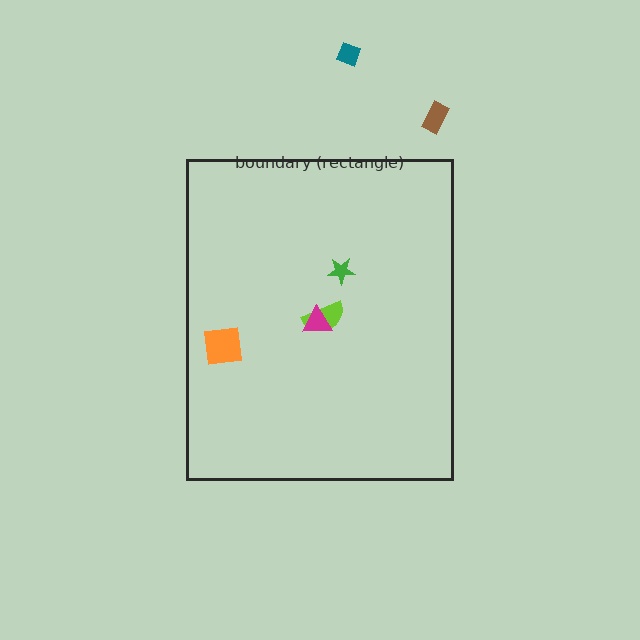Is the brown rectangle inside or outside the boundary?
Outside.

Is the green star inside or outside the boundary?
Inside.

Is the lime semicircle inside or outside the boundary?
Inside.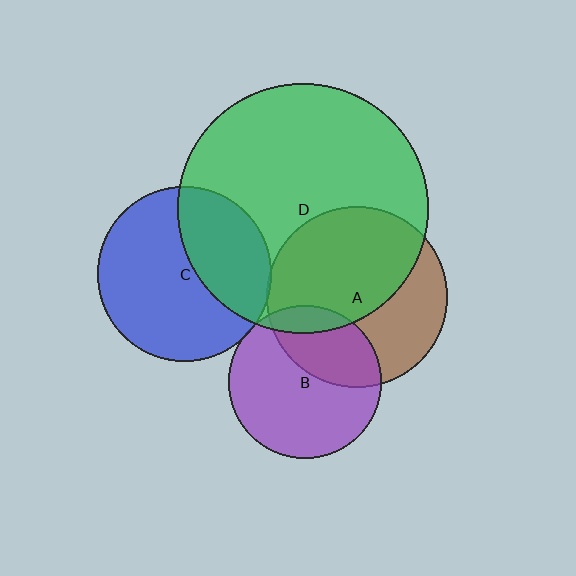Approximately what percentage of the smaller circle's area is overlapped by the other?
Approximately 5%.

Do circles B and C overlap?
Yes.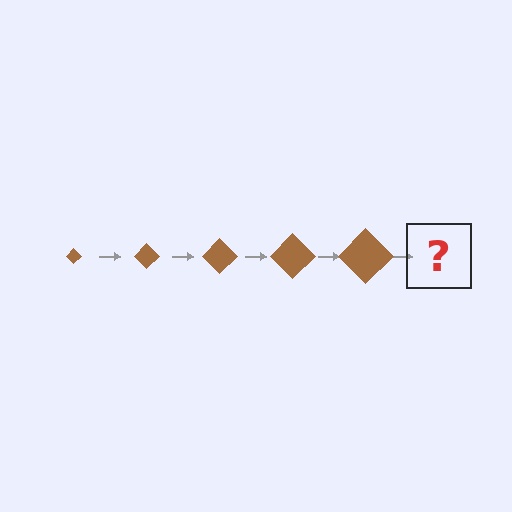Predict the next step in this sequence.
The next step is a brown diamond, larger than the previous one.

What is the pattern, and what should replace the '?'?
The pattern is that the diamond gets progressively larger each step. The '?' should be a brown diamond, larger than the previous one.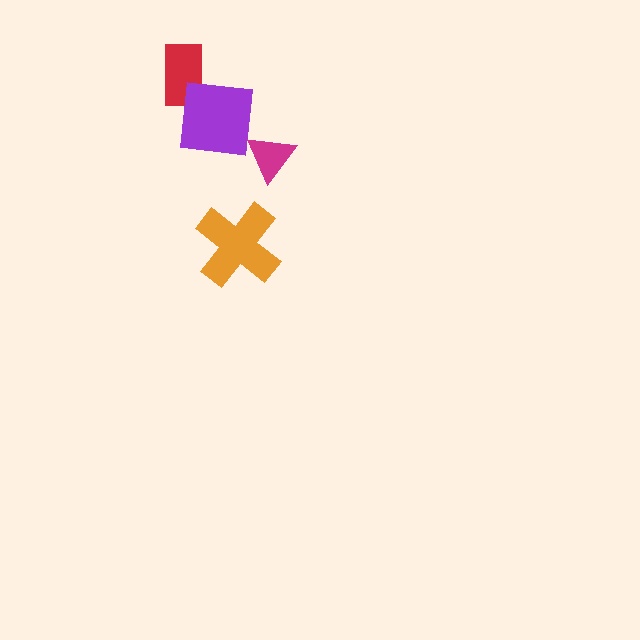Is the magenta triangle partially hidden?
No, no other shape covers it.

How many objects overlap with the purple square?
2 objects overlap with the purple square.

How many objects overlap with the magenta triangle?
1 object overlaps with the magenta triangle.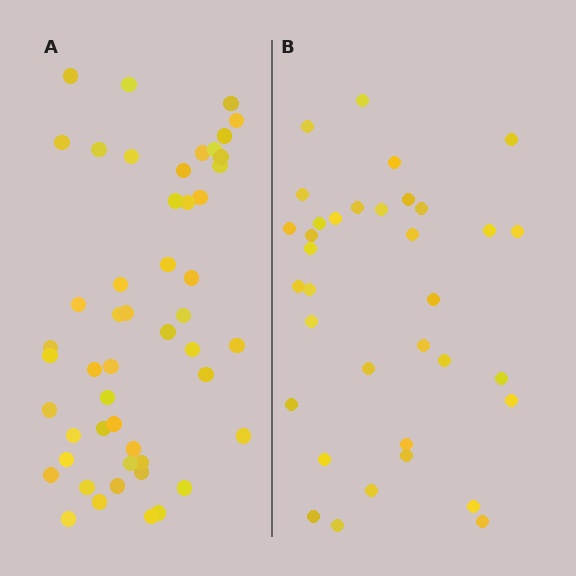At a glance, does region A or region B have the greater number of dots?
Region A (the left region) has more dots.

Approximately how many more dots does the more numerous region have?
Region A has approximately 15 more dots than region B.